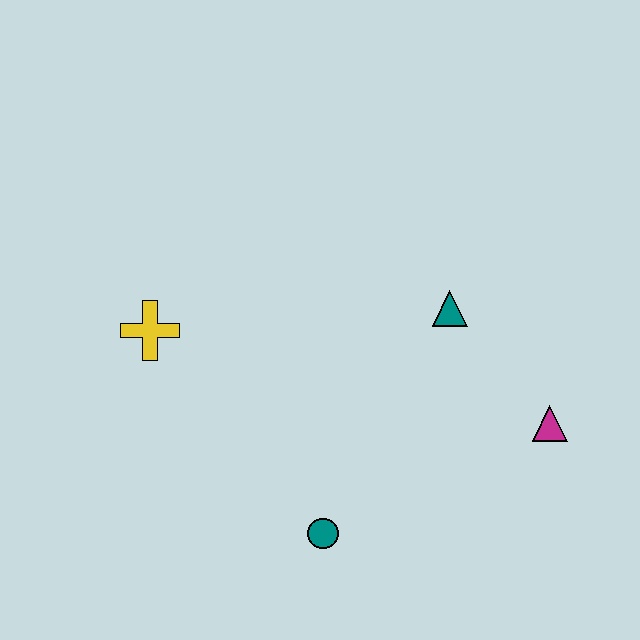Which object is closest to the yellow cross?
The teal circle is closest to the yellow cross.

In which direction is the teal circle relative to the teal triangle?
The teal circle is below the teal triangle.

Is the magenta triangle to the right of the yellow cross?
Yes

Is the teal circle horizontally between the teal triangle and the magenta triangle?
No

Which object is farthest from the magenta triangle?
The yellow cross is farthest from the magenta triangle.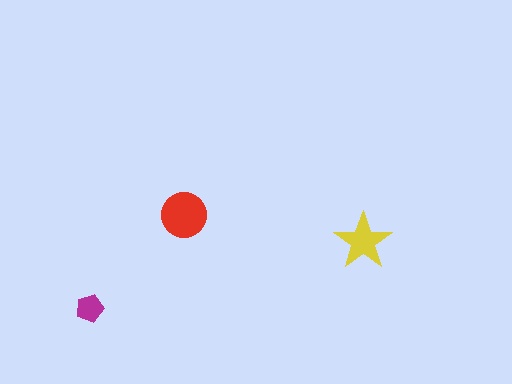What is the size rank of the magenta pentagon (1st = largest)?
3rd.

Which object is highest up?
The red circle is topmost.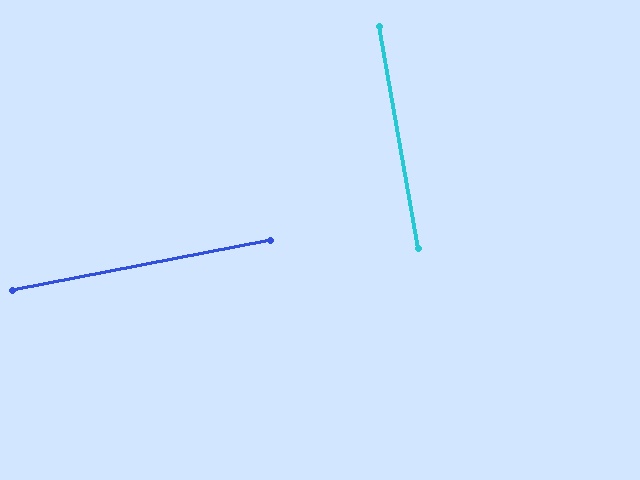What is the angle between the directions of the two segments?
Approximately 89 degrees.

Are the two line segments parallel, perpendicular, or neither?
Perpendicular — they meet at approximately 89°.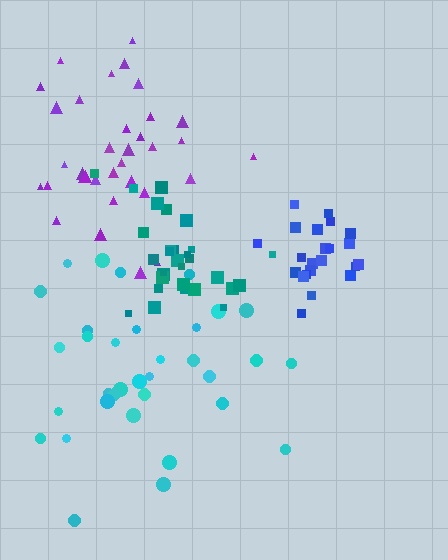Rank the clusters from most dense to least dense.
blue, teal, purple, cyan.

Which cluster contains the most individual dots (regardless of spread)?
Cyan (34).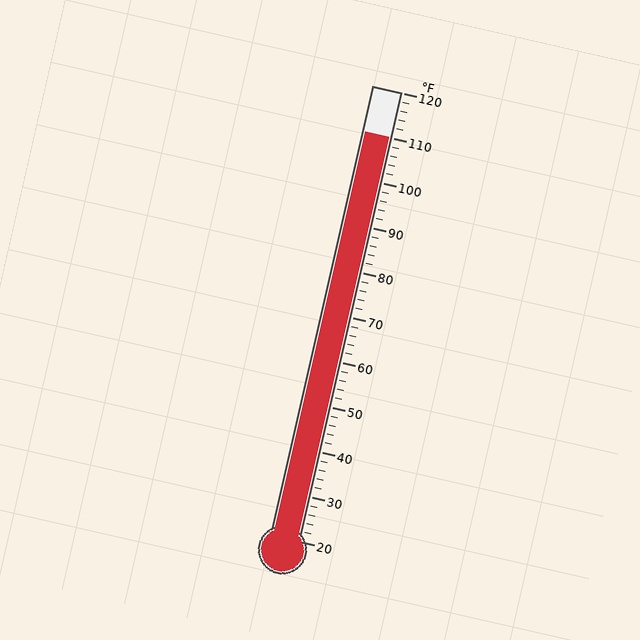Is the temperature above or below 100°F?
The temperature is above 100°F.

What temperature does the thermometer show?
The thermometer shows approximately 110°F.